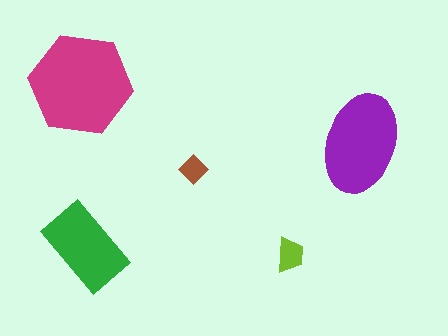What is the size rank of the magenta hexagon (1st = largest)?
1st.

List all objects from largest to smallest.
The magenta hexagon, the purple ellipse, the green rectangle, the lime trapezoid, the brown diamond.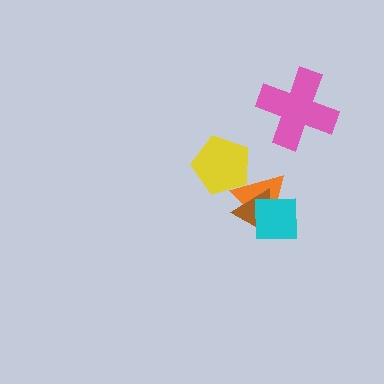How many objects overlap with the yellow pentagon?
1 object overlaps with the yellow pentagon.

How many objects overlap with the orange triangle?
3 objects overlap with the orange triangle.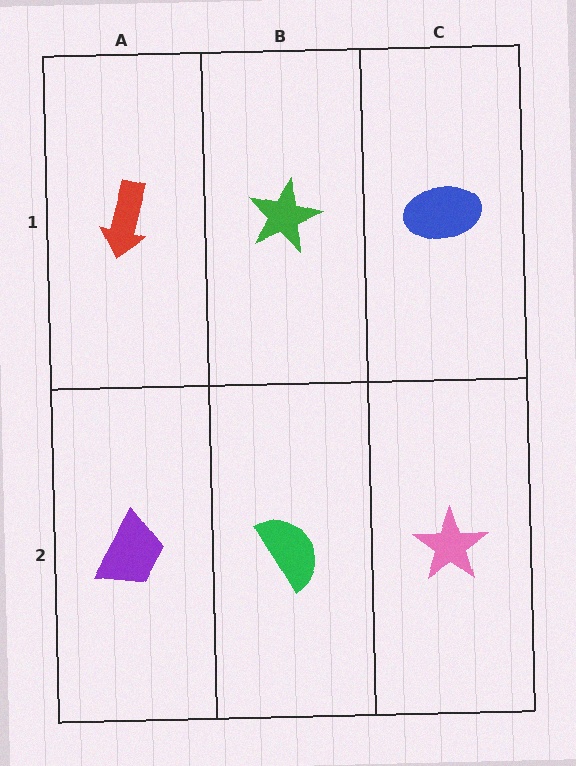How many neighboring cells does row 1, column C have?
2.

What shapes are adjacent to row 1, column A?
A purple trapezoid (row 2, column A), a green star (row 1, column B).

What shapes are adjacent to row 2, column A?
A red arrow (row 1, column A), a green semicircle (row 2, column B).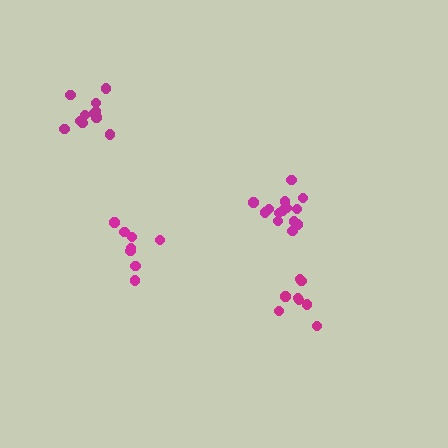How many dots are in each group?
Group 1: 8 dots, Group 2: 14 dots, Group 3: 11 dots, Group 4: 8 dots (41 total).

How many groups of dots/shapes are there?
There are 4 groups.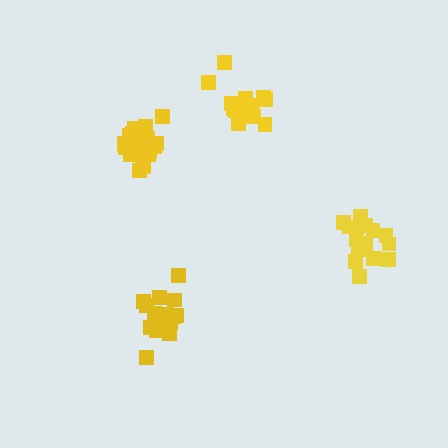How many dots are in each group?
Group 1: 19 dots, Group 2: 17 dots, Group 3: 16 dots, Group 4: 21 dots (73 total).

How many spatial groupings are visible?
There are 4 spatial groupings.